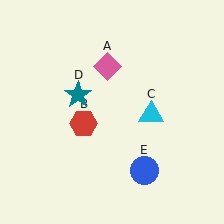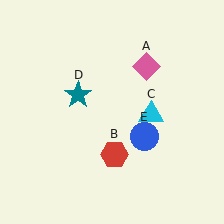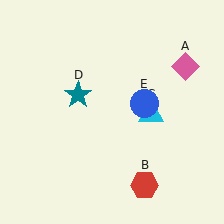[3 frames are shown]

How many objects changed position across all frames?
3 objects changed position: pink diamond (object A), red hexagon (object B), blue circle (object E).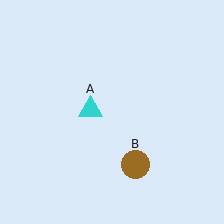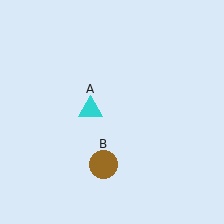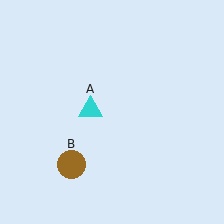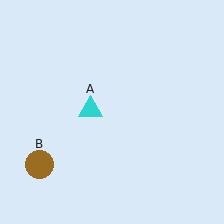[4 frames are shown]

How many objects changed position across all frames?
1 object changed position: brown circle (object B).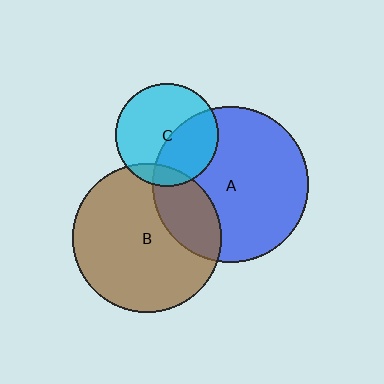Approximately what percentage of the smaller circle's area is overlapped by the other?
Approximately 10%.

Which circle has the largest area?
Circle A (blue).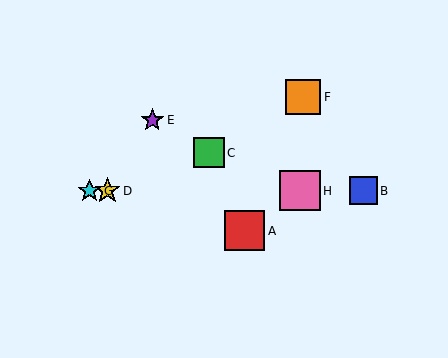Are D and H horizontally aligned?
Yes, both are at y≈191.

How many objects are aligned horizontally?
4 objects (B, D, G, H) are aligned horizontally.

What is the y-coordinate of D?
Object D is at y≈191.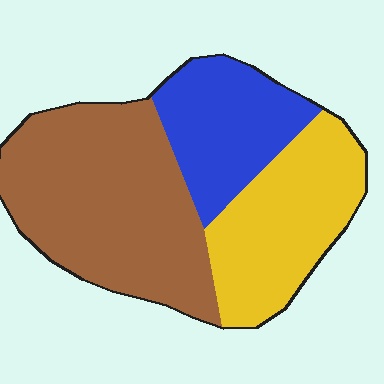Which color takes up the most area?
Brown, at roughly 45%.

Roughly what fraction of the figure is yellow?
Yellow covers 30% of the figure.